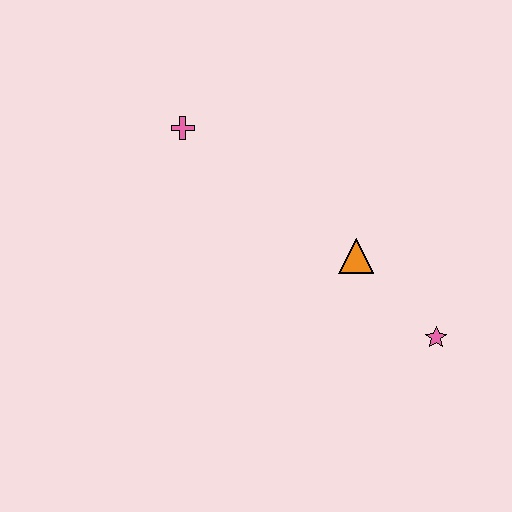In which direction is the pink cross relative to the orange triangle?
The pink cross is to the left of the orange triangle.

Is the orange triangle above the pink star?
Yes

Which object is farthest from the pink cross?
The pink star is farthest from the pink cross.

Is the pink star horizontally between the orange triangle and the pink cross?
No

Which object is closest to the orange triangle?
The pink star is closest to the orange triangle.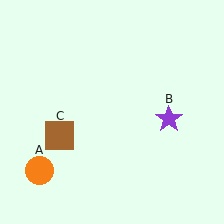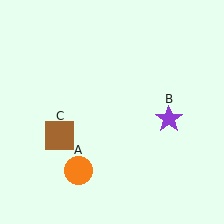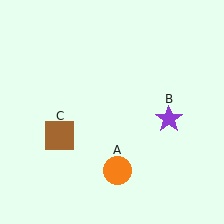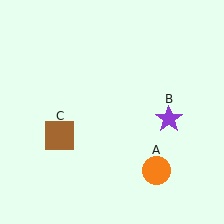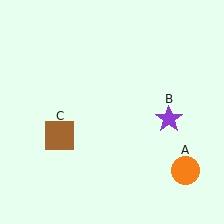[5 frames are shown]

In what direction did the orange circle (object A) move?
The orange circle (object A) moved right.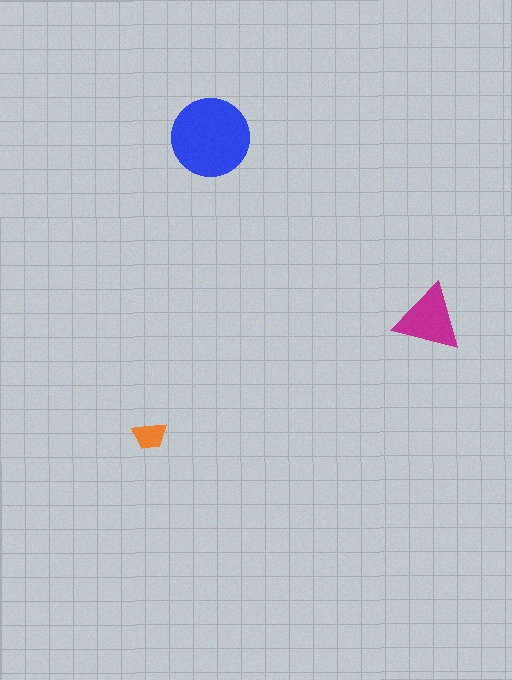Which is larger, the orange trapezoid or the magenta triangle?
The magenta triangle.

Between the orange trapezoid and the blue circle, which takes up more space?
The blue circle.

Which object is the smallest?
The orange trapezoid.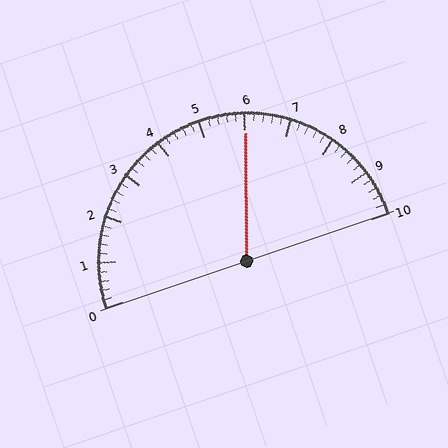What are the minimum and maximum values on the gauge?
The gauge ranges from 0 to 10.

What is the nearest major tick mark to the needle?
The nearest major tick mark is 6.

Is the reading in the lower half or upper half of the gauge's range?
The reading is in the upper half of the range (0 to 10).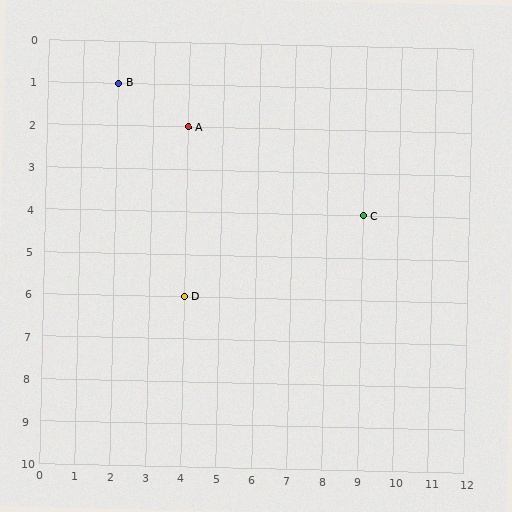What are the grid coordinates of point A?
Point A is at grid coordinates (4, 2).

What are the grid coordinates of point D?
Point D is at grid coordinates (4, 6).